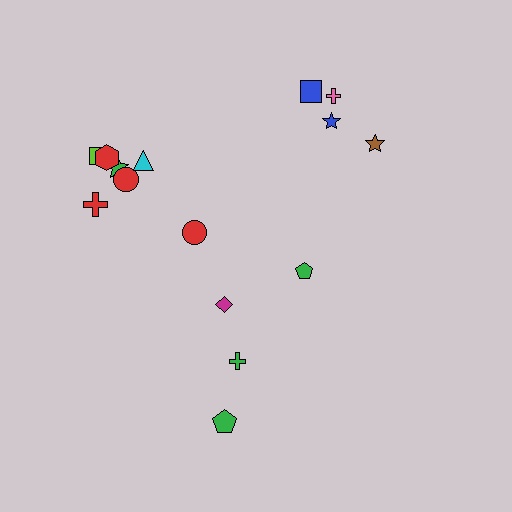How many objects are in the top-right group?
There are 4 objects.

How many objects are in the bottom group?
There are 4 objects.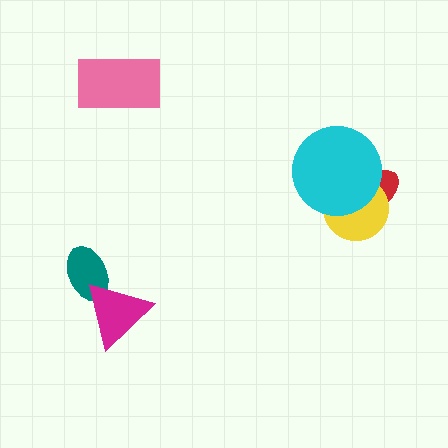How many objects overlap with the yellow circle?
2 objects overlap with the yellow circle.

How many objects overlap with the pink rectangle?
0 objects overlap with the pink rectangle.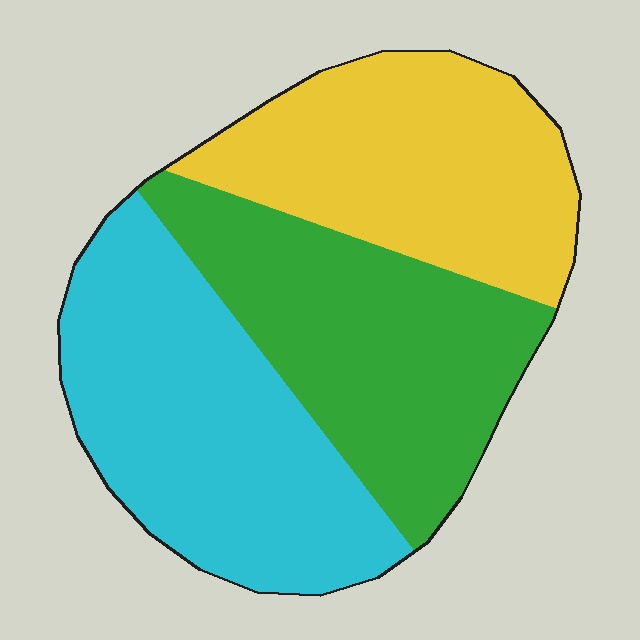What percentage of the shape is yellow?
Yellow covers around 30% of the shape.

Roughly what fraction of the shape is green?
Green takes up about one third (1/3) of the shape.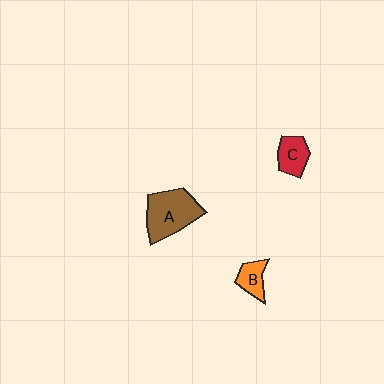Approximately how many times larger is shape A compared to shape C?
Approximately 2.0 times.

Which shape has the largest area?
Shape A (brown).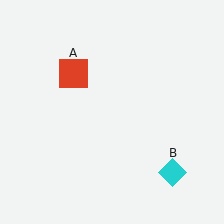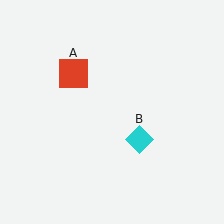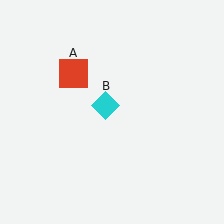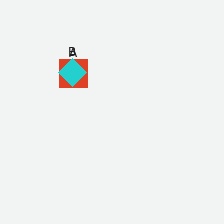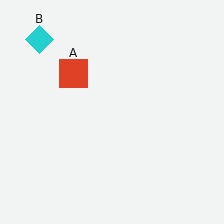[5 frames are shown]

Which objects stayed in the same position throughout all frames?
Red square (object A) remained stationary.